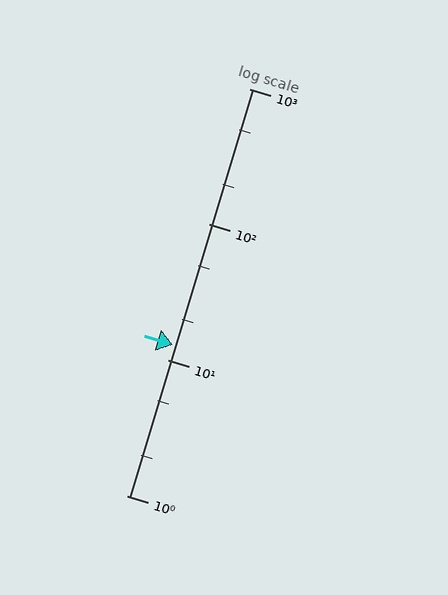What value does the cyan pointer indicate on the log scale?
The pointer indicates approximately 13.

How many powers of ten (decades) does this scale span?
The scale spans 3 decades, from 1 to 1000.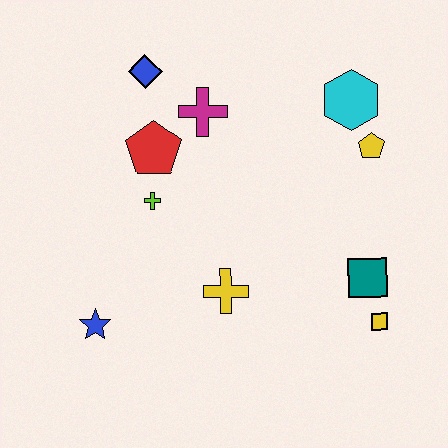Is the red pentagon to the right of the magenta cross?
No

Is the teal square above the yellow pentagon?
No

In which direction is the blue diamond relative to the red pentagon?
The blue diamond is above the red pentagon.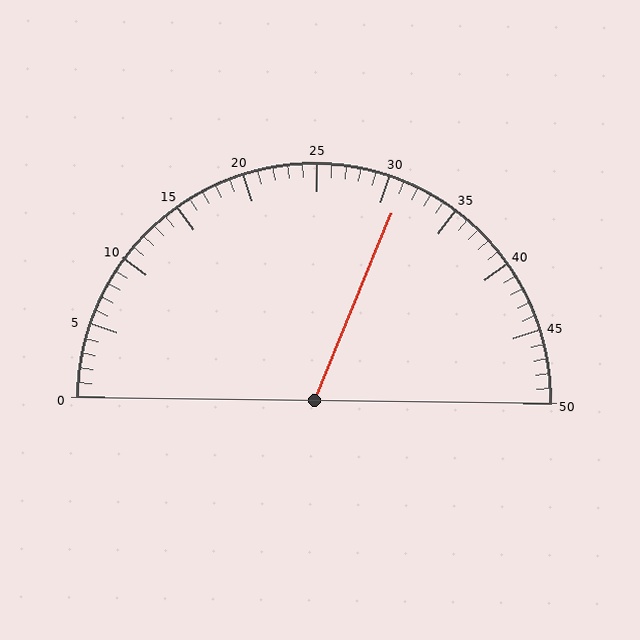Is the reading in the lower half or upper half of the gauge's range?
The reading is in the upper half of the range (0 to 50).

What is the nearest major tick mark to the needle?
The nearest major tick mark is 30.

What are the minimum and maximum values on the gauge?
The gauge ranges from 0 to 50.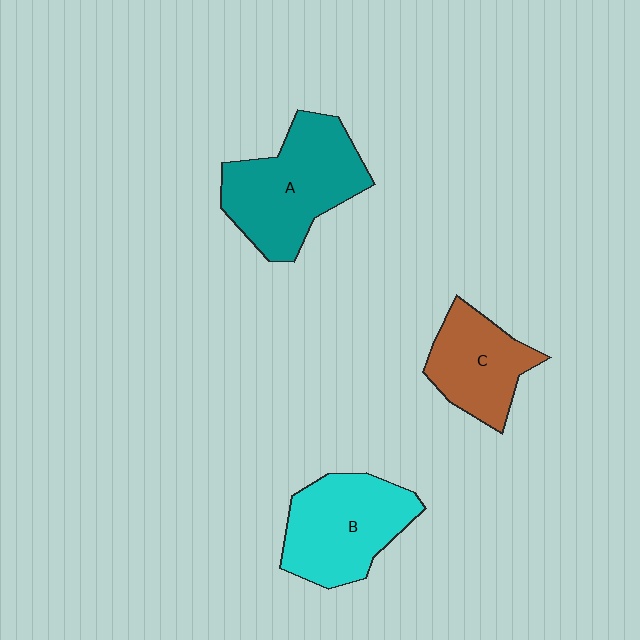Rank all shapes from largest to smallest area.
From largest to smallest: A (teal), B (cyan), C (brown).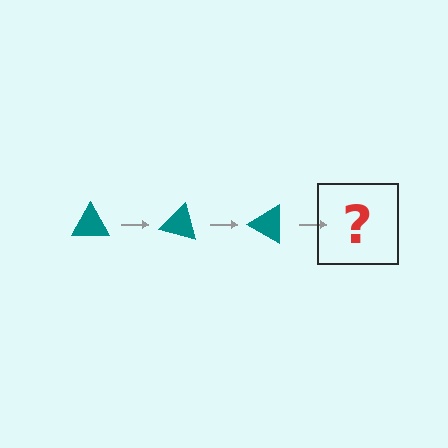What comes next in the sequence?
The next element should be a teal triangle rotated 45 degrees.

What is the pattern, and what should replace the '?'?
The pattern is that the triangle rotates 15 degrees each step. The '?' should be a teal triangle rotated 45 degrees.